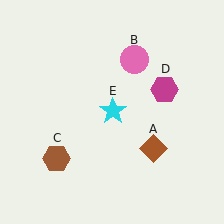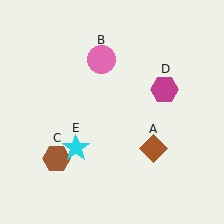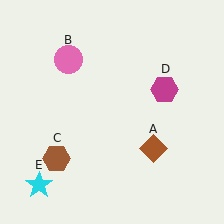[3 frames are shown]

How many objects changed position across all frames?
2 objects changed position: pink circle (object B), cyan star (object E).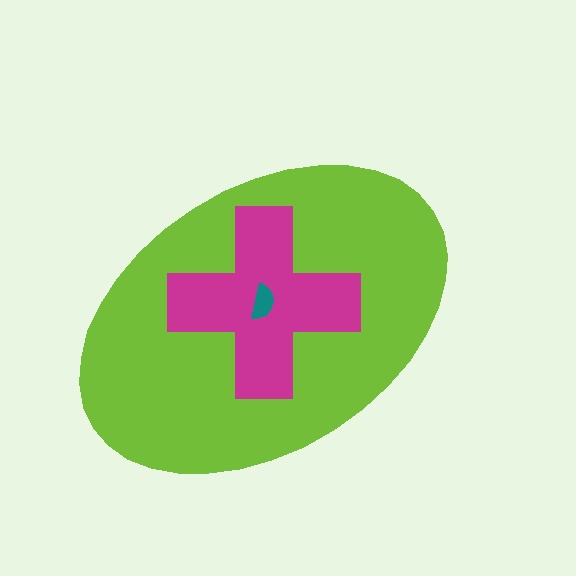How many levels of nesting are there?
3.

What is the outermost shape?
The lime ellipse.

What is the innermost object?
The teal semicircle.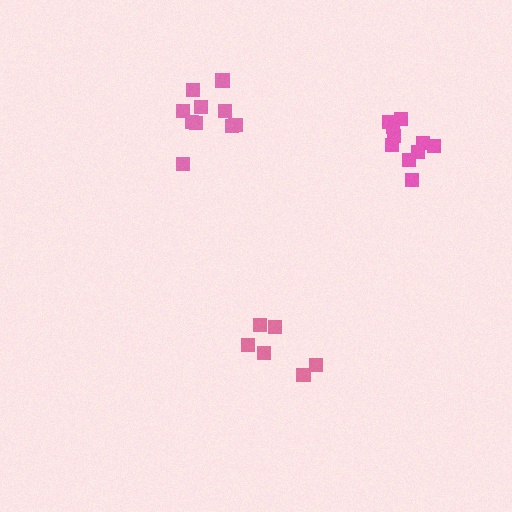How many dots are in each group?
Group 1: 6 dots, Group 2: 10 dots, Group 3: 10 dots (26 total).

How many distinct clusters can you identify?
There are 3 distinct clusters.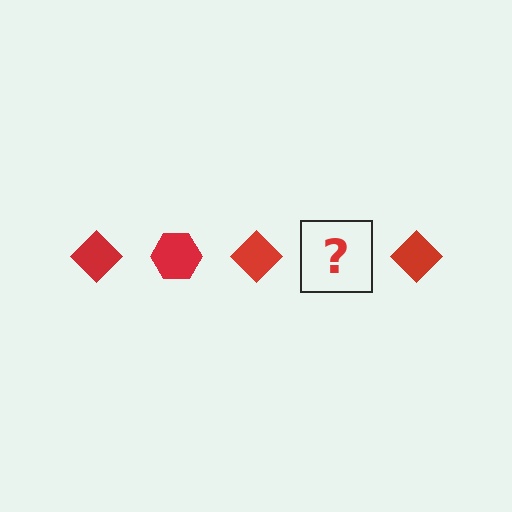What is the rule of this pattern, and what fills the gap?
The rule is that the pattern cycles through diamond, hexagon shapes in red. The gap should be filled with a red hexagon.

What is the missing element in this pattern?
The missing element is a red hexagon.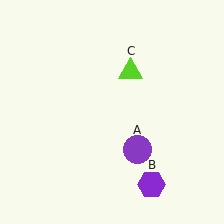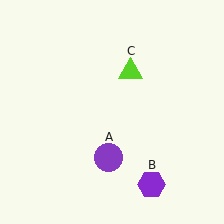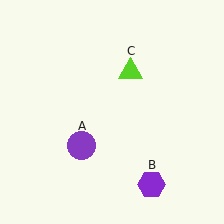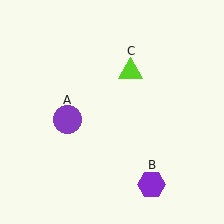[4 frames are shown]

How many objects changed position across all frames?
1 object changed position: purple circle (object A).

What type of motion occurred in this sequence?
The purple circle (object A) rotated clockwise around the center of the scene.